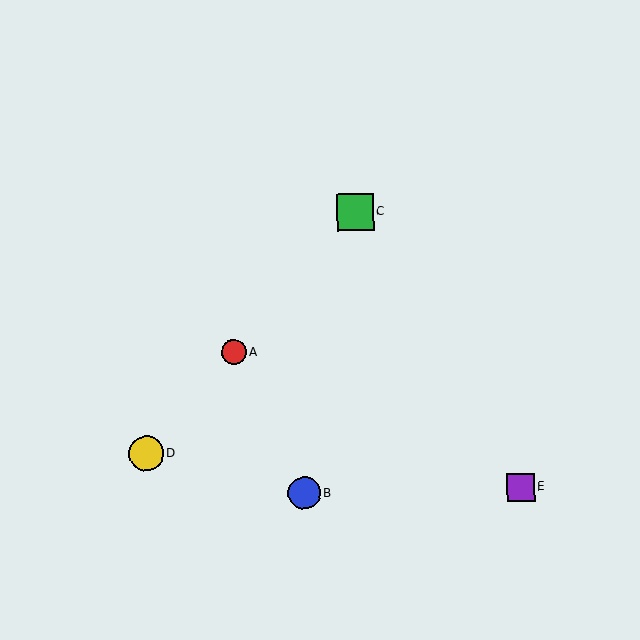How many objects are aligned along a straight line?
3 objects (A, C, D) are aligned along a straight line.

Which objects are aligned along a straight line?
Objects A, C, D are aligned along a straight line.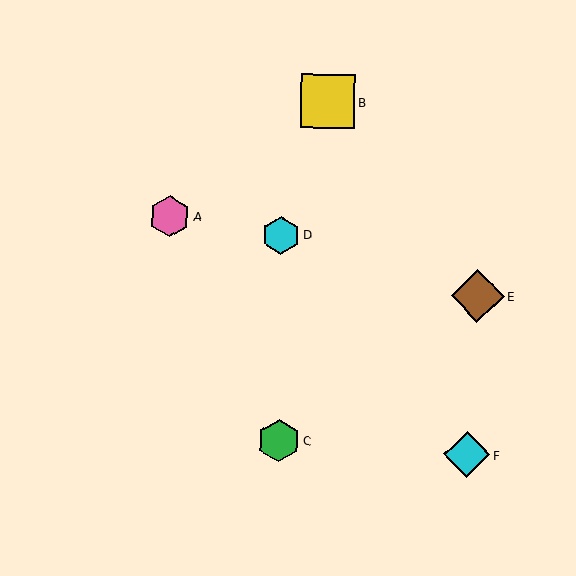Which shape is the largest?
The yellow square (labeled B) is the largest.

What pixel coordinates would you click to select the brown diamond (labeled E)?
Click at (478, 296) to select the brown diamond E.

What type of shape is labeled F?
Shape F is a cyan diamond.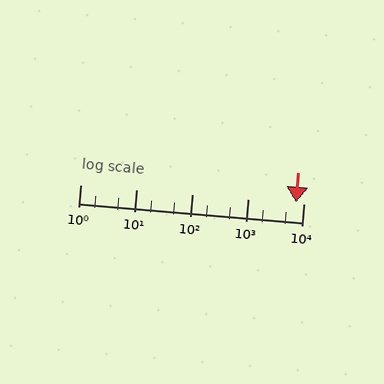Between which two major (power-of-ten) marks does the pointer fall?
The pointer is between 1000 and 10000.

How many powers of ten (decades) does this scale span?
The scale spans 4 decades, from 1 to 10000.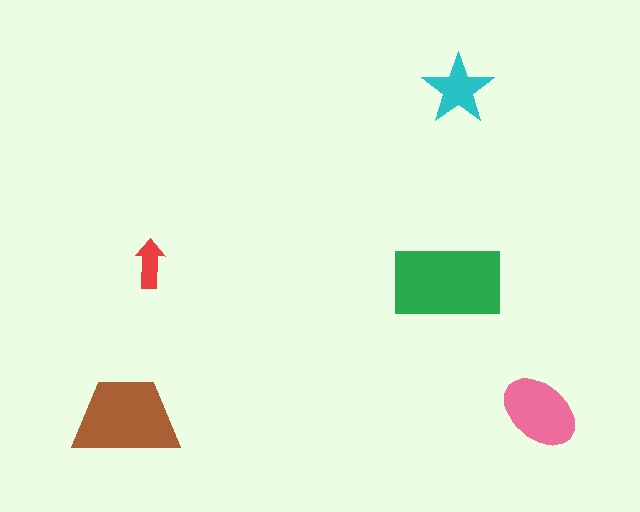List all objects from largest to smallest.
The green rectangle, the brown trapezoid, the pink ellipse, the cyan star, the red arrow.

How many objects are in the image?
There are 5 objects in the image.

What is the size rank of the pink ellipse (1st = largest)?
3rd.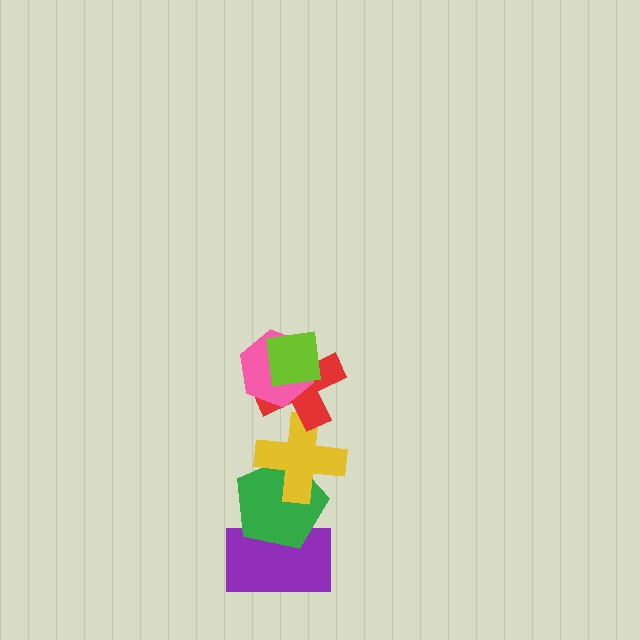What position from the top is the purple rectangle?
The purple rectangle is 6th from the top.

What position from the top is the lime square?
The lime square is 1st from the top.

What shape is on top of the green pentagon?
The yellow cross is on top of the green pentagon.